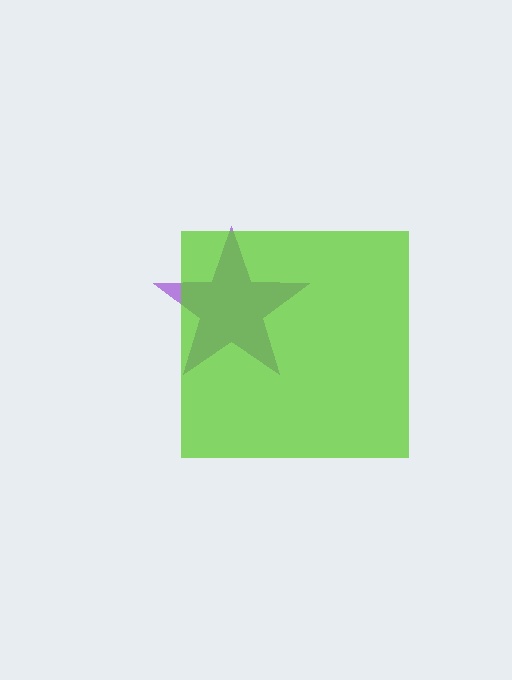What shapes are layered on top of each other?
The layered shapes are: a purple star, a lime square.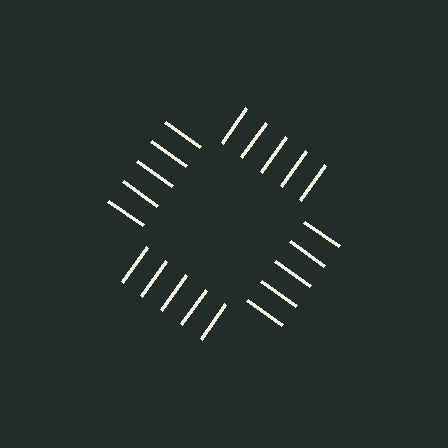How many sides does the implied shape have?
4 sides — the line-ends trace a square.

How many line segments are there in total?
20 — 5 along each of the 4 edges.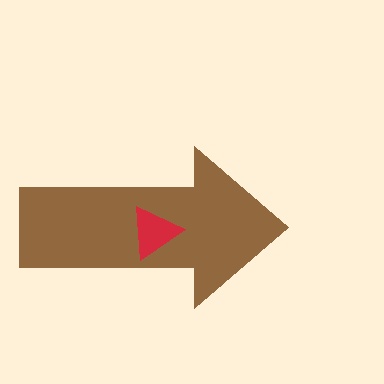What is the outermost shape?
The brown arrow.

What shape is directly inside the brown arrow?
The red triangle.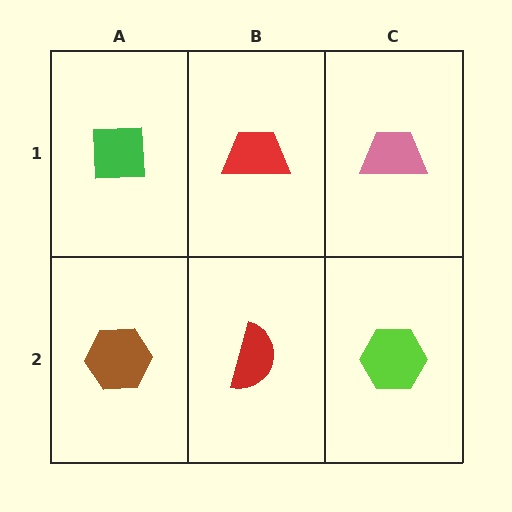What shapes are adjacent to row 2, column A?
A green square (row 1, column A), a red semicircle (row 2, column B).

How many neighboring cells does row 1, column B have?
3.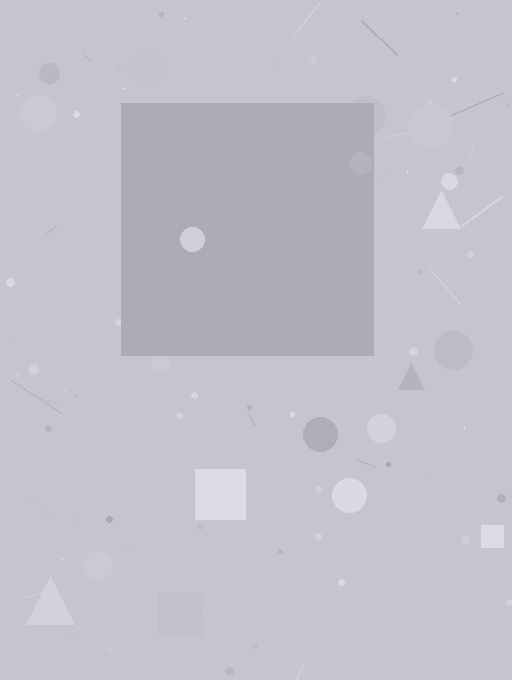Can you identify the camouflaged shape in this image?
The camouflaged shape is a square.